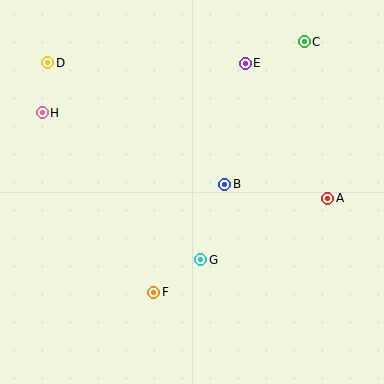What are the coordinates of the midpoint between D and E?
The midpoint between D and E is at (146, 63).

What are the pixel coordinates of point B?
Point B is at (225, 184).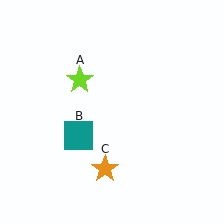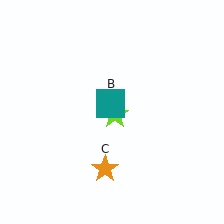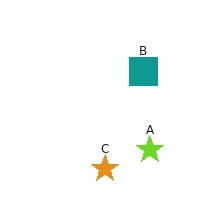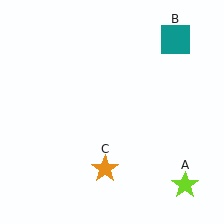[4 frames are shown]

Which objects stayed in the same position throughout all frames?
Orange star (object C) remained stationary.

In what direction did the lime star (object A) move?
The lime star (object A) moved down and to the right.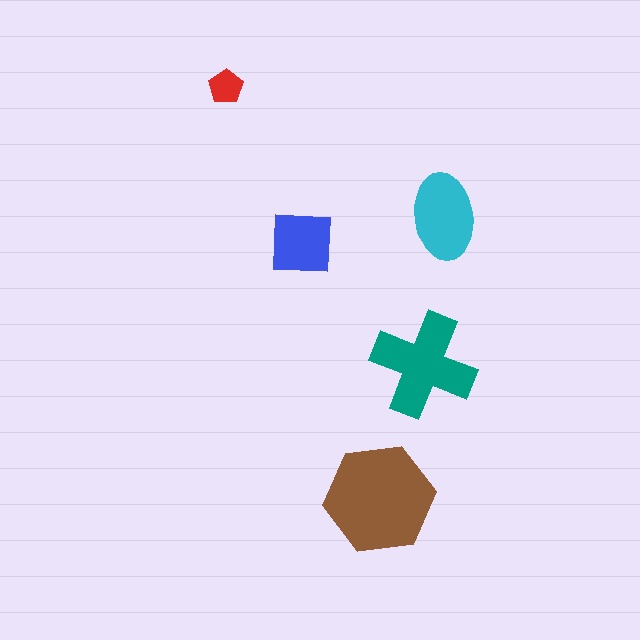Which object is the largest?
The brown hexagon.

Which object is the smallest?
The red pentagon.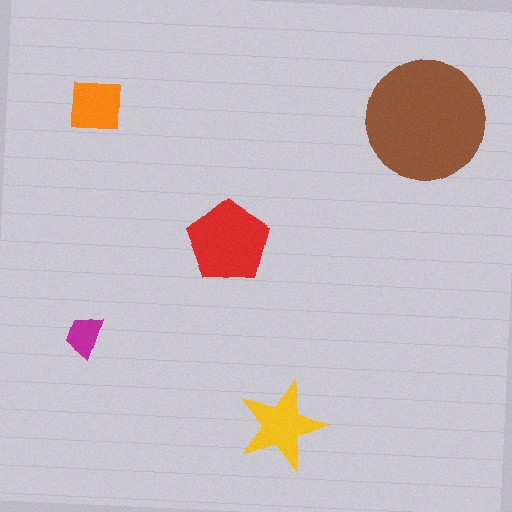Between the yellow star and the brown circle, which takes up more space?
The brown circle.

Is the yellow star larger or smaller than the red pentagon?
Smaller.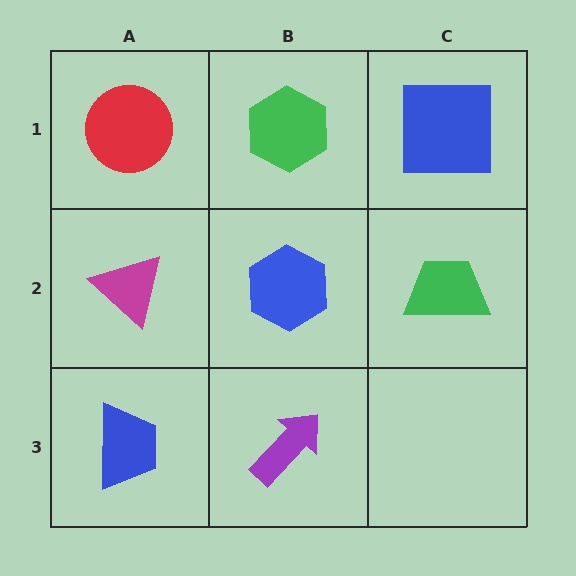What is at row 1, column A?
A red circle.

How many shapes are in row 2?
3 shapes.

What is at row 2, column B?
A blue hexagon.